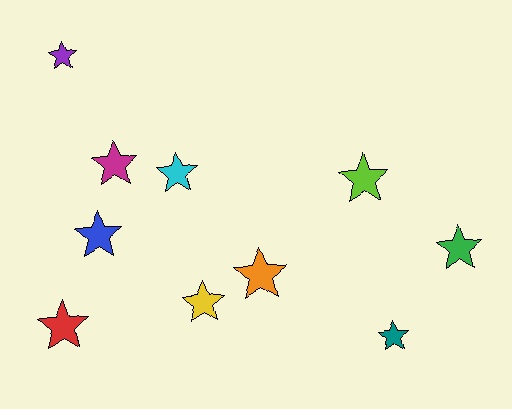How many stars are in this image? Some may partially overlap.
There are 10 stars.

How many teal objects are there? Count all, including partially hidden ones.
There is 1 teal object.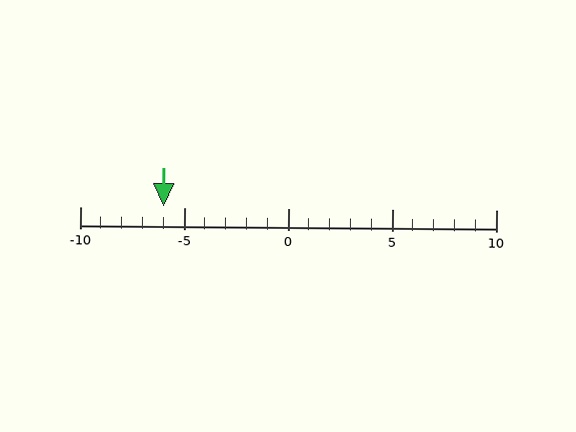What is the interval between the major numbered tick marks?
The major tick marks are spaced 5 units apart.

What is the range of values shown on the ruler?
The ruler shows values from -10 to 10.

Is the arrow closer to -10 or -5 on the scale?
The arrow is closer to -5.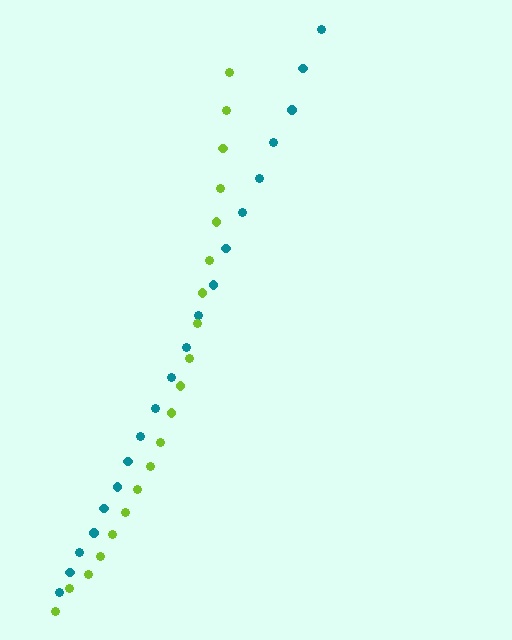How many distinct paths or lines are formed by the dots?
There are 2 distinct paths.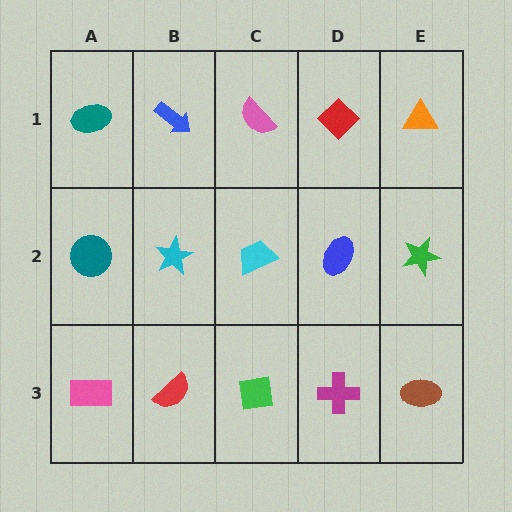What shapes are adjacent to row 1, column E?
A green star (row 2, column E), a red diamond (row 1, column D).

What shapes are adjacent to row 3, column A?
A teal circle (row 2, column A), a red semicircle (row 3, column B).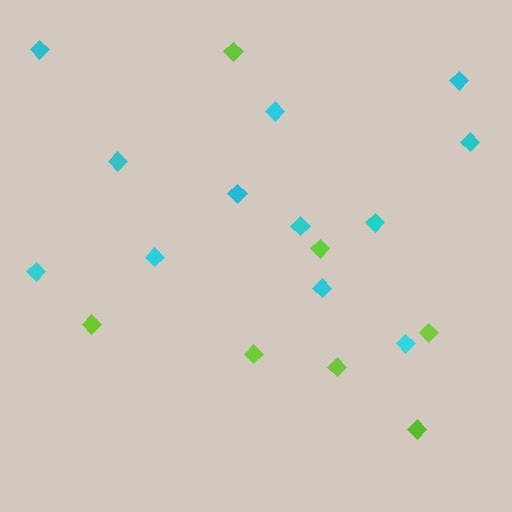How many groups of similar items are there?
There are 2 groups: one group of lime diamonds (7) and one group of cyan diamonds (12).